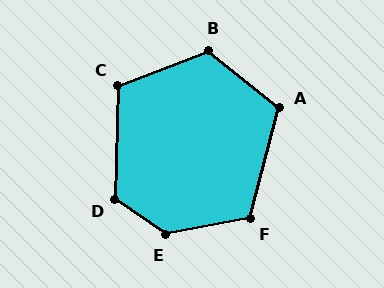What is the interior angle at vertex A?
Approximately 114 degrees (obtuse).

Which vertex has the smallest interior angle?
C, at approximately 112 degrees.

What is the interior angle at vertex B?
Approximately 121 degrees (obtuse).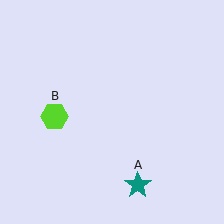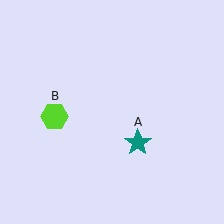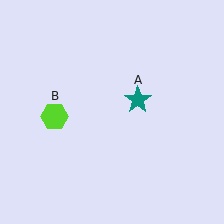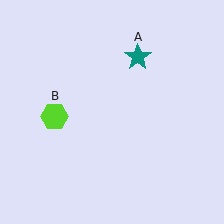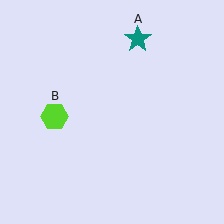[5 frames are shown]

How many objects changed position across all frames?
1 object changed position: teal star (object A).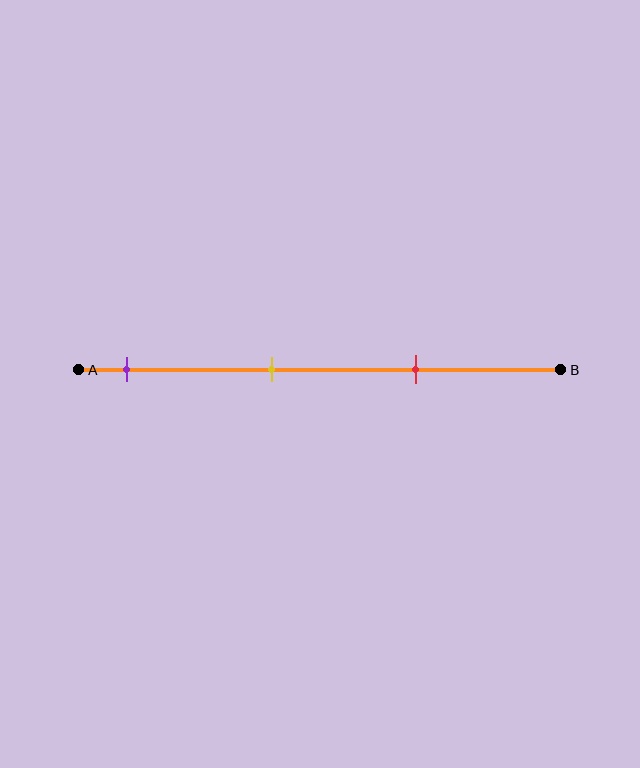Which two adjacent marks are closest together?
The yellow and red marks are the closest adjacent pair.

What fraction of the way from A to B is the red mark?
The red mark is approximately 70% (0.7) of the way from A to B.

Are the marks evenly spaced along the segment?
Yes, the marks are approximately evenly spaced.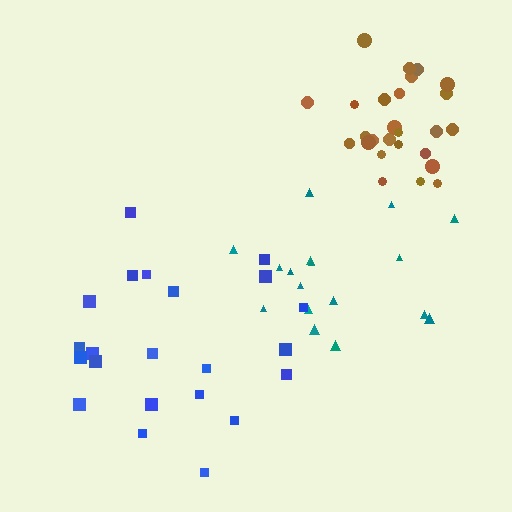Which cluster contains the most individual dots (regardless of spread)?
Brown (26).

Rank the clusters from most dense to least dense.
brown, teal, blue.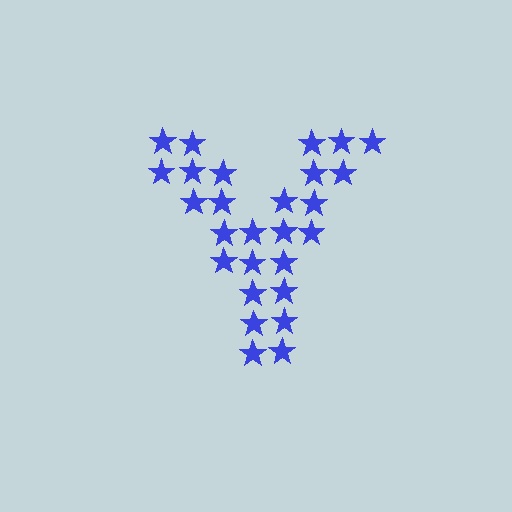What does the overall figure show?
The overall figure shows the letter Y.